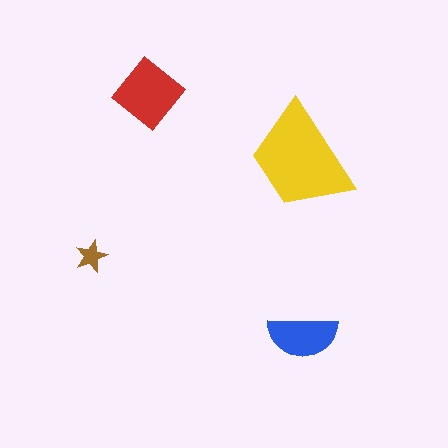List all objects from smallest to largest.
The brown star, the blue semicircle, the red diamond, the yellow trapezoid.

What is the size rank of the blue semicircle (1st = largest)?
3rd.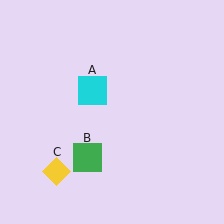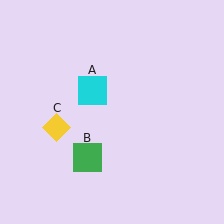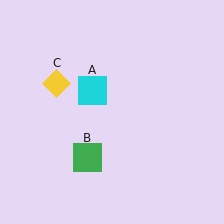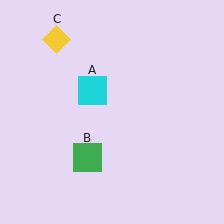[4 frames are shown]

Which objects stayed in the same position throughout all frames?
Cyan square (object A) and green square (object B) remained stationary.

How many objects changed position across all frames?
1 object changed position: yellow diamond (object C).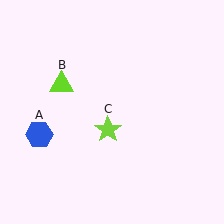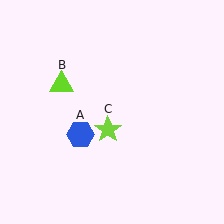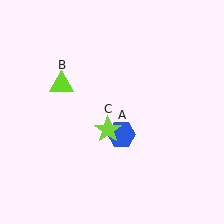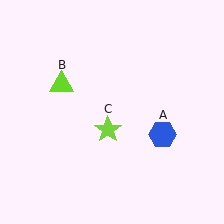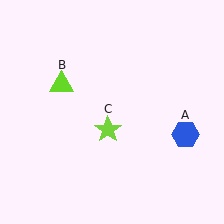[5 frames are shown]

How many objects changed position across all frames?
1 object changed position: blue hexagon (object A).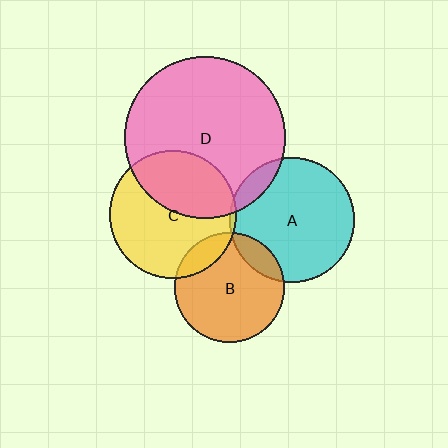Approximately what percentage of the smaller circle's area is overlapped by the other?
Approximately 40%.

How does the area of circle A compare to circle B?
Approximately 1.3 times.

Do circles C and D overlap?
Yes.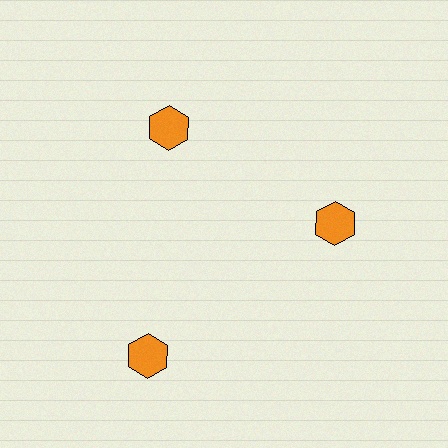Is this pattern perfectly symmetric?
No. The 3 orange hexagons are arranged in a ring, but one element near the 7 o'clock position is pushed outward from the center, breaking the 3-fold rotational symmetry.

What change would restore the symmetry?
The symmetry would be restored by moving it inward, back onto the ring so that all 3 hexagons sit at equal angles and equal distance from the center.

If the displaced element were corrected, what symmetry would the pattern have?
It would have 3-fold rotational symmetry — the pattern would map onto itself every 120 degrees.